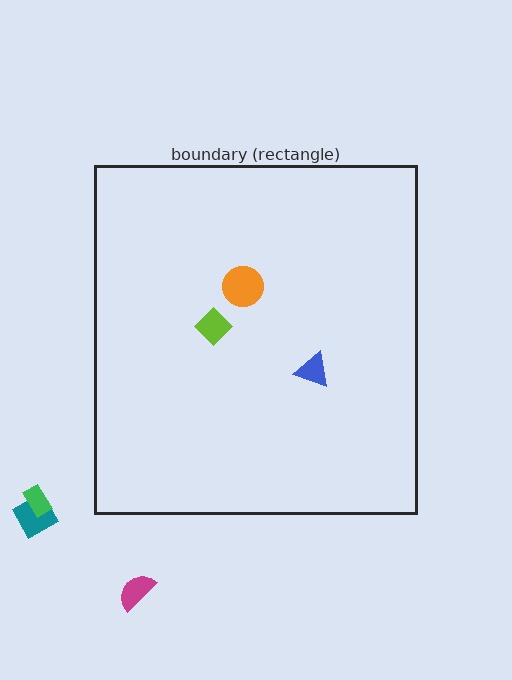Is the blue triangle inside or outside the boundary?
Inside.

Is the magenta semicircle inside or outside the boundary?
Outside.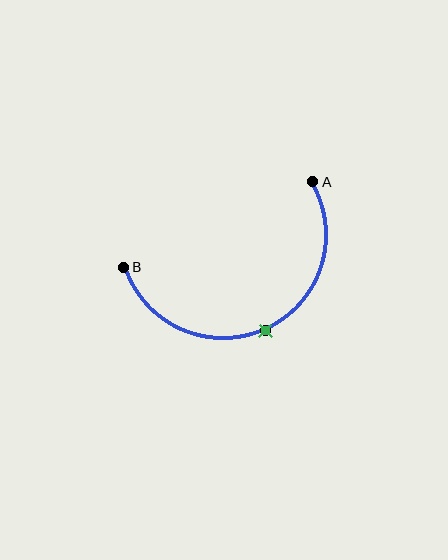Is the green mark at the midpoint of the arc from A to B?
Yes. The green mark lies on the arc at equal arc-length from both A and B — it is the arc midpoint.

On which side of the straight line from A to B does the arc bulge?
The arc bulges below the straight line connecting A and B.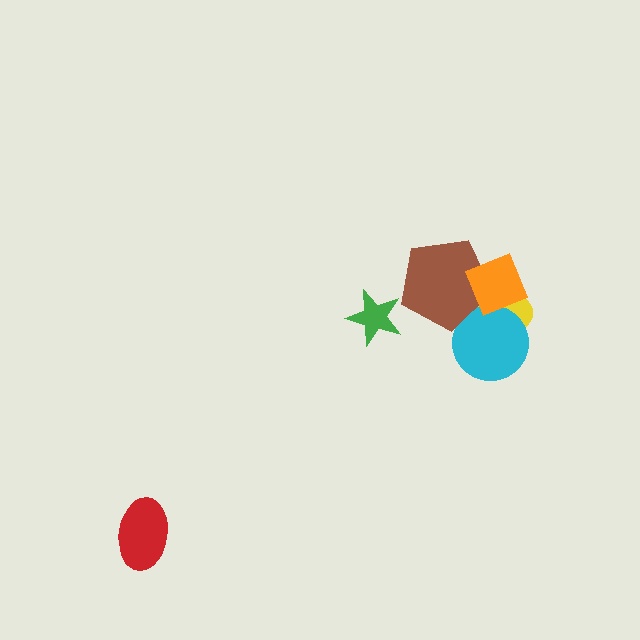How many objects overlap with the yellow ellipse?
3 objects overlap with the yellow ellipse.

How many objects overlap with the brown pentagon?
3 objects overlap with the brown pentagon.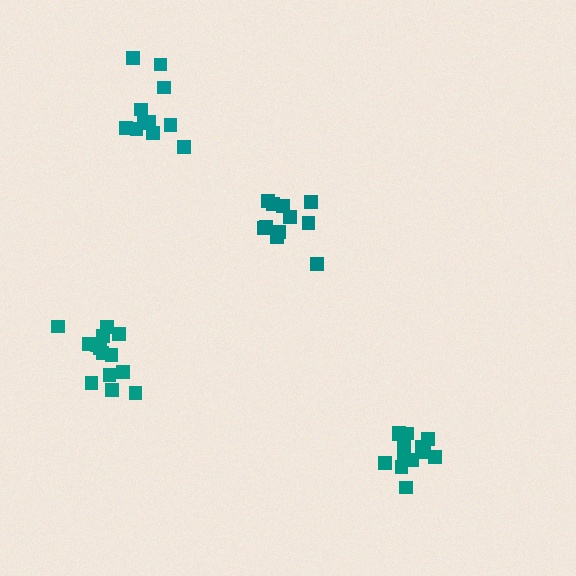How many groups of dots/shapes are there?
There are 4 groups.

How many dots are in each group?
Group 1: 11 dots, Group 2: 11 dots, Group 3: 14 dots, Group 4: 14 dots (50 total).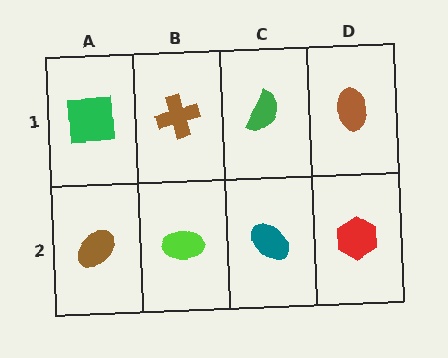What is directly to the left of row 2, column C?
A lime ellipse.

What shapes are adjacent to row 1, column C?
A teal ellipse (row 2, column C), a brown cross (row 1, column B), a brown ellipse (row 1, column D).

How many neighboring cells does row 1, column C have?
3.